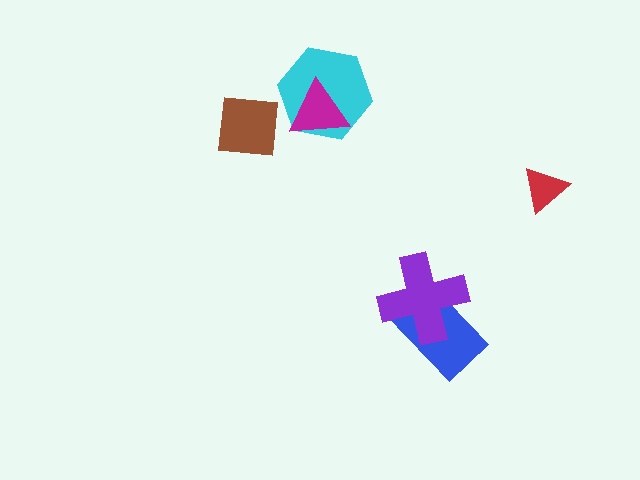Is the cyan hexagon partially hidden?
Yes, it is partially covered by another shape.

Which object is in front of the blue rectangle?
The purple cross is in front of the blue rectangle.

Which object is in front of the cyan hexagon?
The magenta triangle is in front of the cyan hexagon.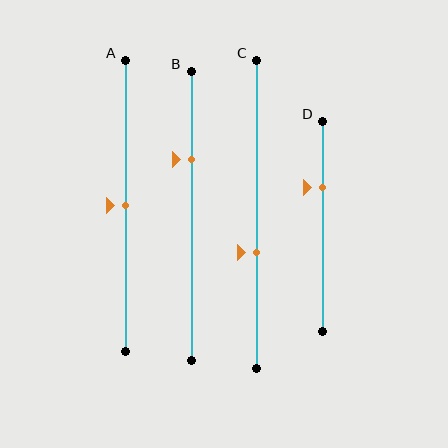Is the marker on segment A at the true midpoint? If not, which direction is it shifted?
Yes, the marker on segment A is at the true midpoint.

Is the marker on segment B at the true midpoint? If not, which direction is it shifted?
No, the marker on segment B is shifted upward by about 19% of the segment length.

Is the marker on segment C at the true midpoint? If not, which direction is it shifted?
No, the marker on segment C is shifted downward by about 13% of the segment length.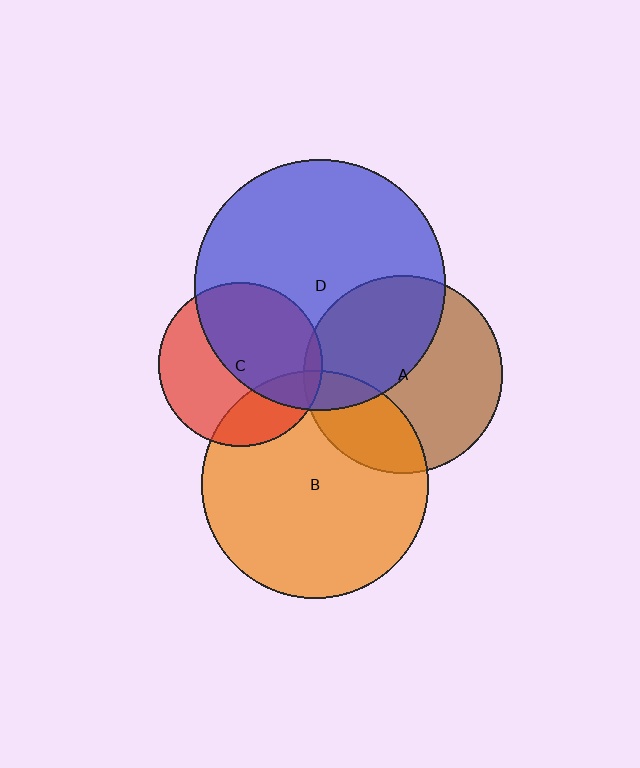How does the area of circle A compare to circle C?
Approximately 1.5 times.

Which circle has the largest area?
Circle D (blue).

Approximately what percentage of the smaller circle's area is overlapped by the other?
Approximately 25%.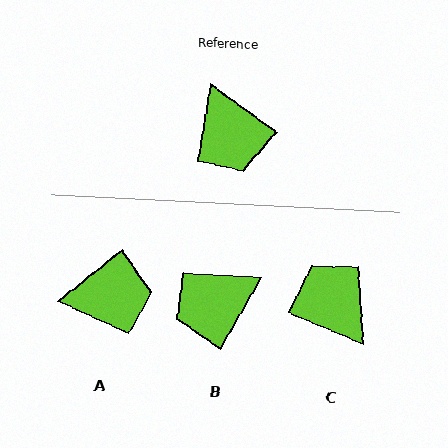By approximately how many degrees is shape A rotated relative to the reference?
Approximately 74 degrees counter-clockwise.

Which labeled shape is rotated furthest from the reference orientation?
C, about 167 degrees away.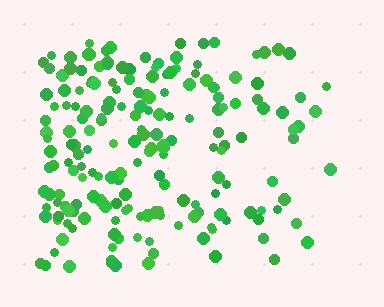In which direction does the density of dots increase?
From right to left, with the left side densest.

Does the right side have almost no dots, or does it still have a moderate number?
Still a moderate number, just noticeably fewer than the left.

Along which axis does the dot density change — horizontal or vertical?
Horizontal.